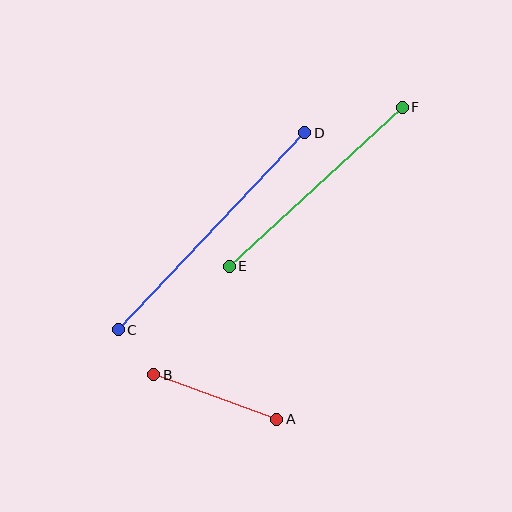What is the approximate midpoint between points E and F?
The midpoint is at approximately (316, 187) pixels.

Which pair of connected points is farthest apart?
Points C and D are farthest apart.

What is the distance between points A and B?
The distance is approximately 131 pixels.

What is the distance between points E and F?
The distance is approximately 235 pixels.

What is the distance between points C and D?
The distance is approximately 271 pixels.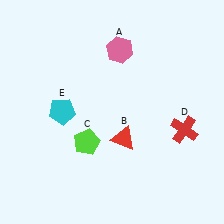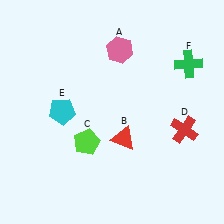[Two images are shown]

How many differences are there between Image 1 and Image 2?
There is 1 difference between the two images.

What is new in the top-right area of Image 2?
A green cross (F) was added in the top-right area of Image 2.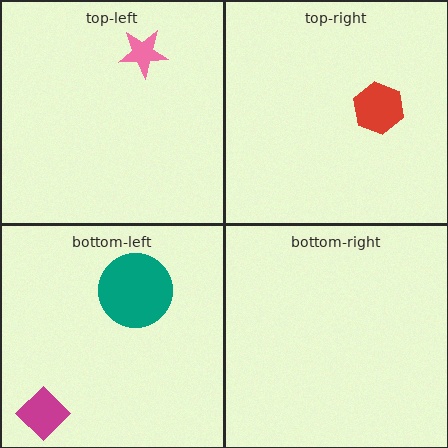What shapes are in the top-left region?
The pink star.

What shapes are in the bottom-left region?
The teal circle, the magenta diamond.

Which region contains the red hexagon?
The top-right region.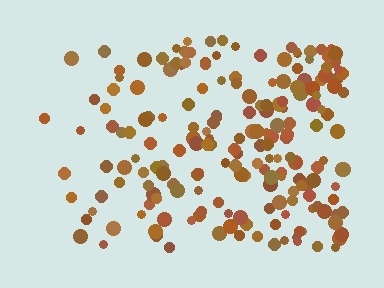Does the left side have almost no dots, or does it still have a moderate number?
Still a moderate number, just noticeably fewer than the right.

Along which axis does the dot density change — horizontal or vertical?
Horizontal.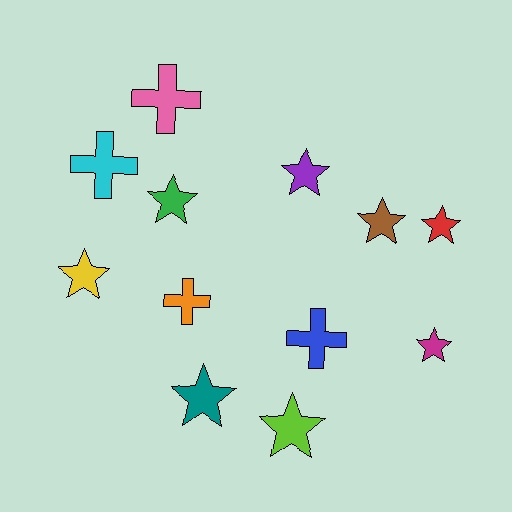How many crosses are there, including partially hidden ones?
There are 4 crosses.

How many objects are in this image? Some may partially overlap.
There are 12 objects.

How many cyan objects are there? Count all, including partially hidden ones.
There is 1 cyan object.